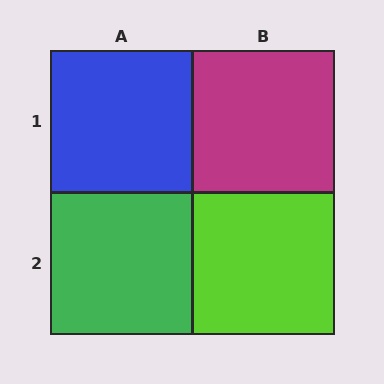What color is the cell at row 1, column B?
Magenta.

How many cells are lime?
1 cell is lime.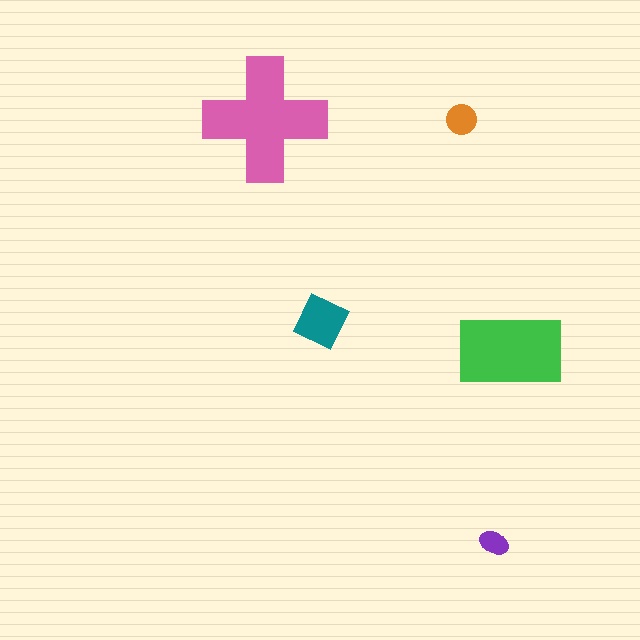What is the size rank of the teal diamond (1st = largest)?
3rd.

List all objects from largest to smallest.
The pink cross, the green rectangle, the teal diamond, the orange circle, the purple ellipse.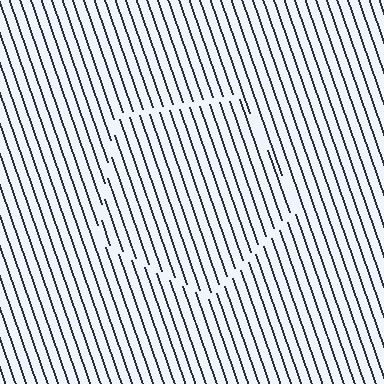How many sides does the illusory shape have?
5 sides — the line-ends trace a pentagon.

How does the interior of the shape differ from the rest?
The interior of the shape contains the same grating, shifted by half a period — the contour is defined by the phase discontinuity where line-ends from the inner and outer gratings abut.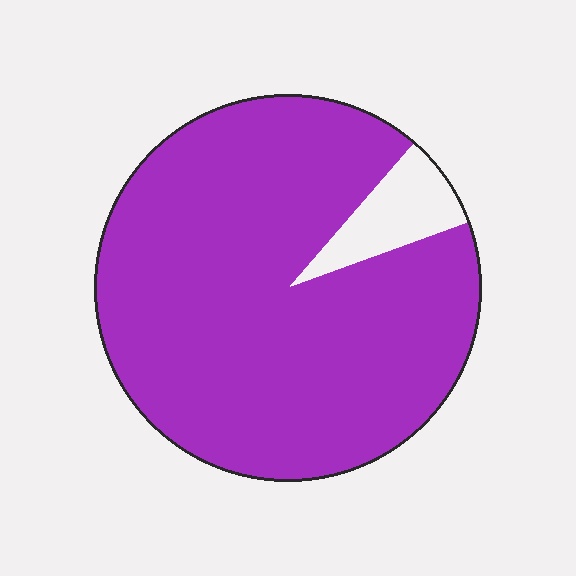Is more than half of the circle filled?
Yes.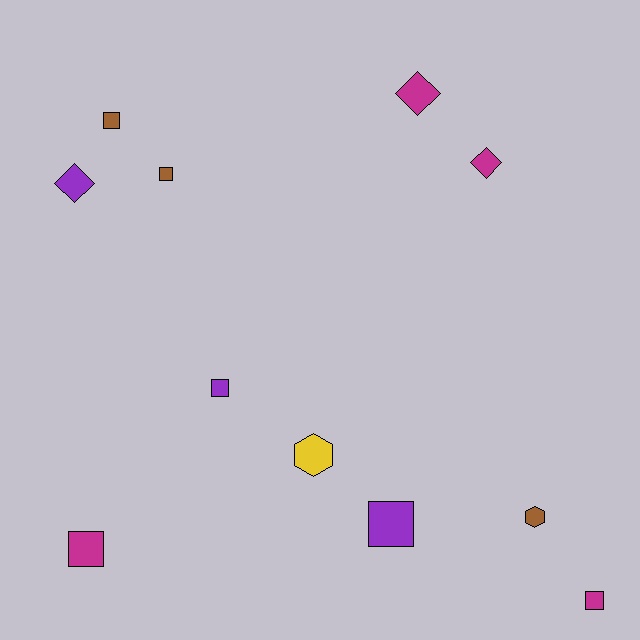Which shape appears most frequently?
Square, with 6 objects.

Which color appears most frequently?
Magenta, with 4 objects.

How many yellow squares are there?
There are no yellow squares.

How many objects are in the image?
There are 11 objects.